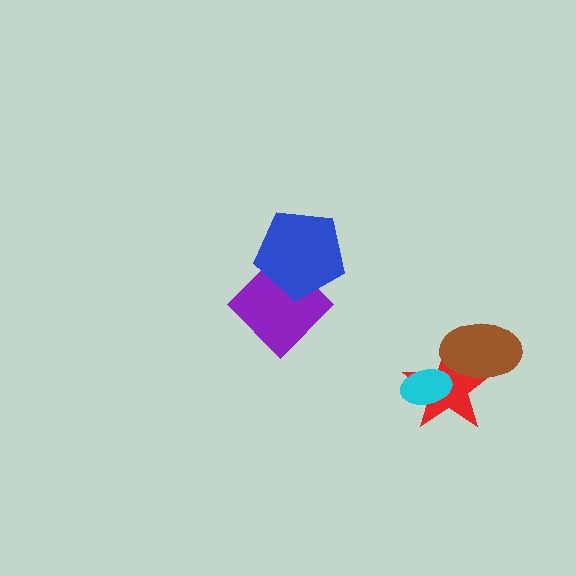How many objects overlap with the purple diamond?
1 object overlaps with the purple diamond.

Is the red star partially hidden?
Yes, it is partially covered by another shape.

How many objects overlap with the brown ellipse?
1 object overlaps with the brown ellipse.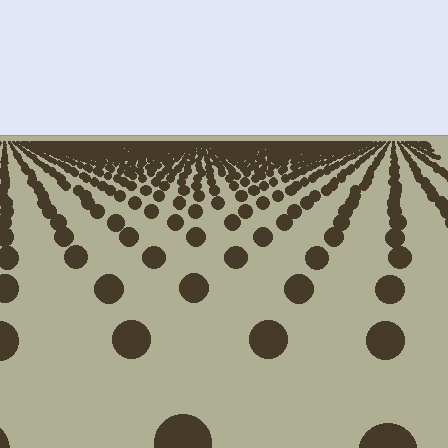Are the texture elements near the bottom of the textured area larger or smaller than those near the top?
Larger. Near the bottom, elements are closer to the viewer and appear at a bigger on-screen size.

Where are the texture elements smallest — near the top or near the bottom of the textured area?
Near the top.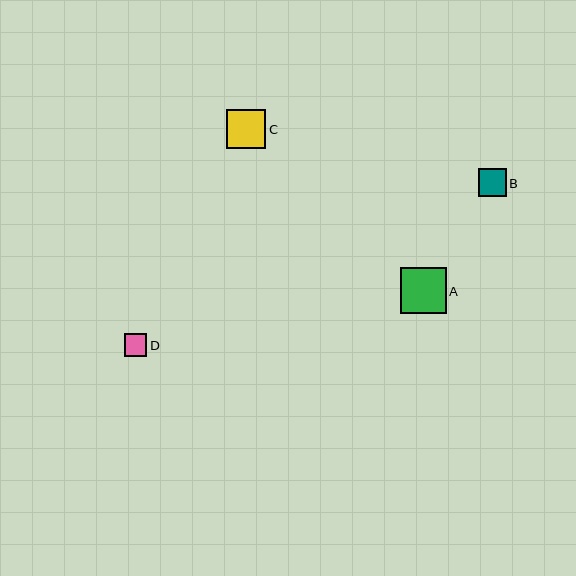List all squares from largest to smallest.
From largest to smallest: A, C, B, D.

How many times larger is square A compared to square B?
Square A is approximately 1.7 times the size of square B.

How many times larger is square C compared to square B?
Square C is approximately 1.4 times the size of square B.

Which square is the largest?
Square A is the largest with a size of approximately 46 pixels.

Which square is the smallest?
Square D is the smallest with a size of approximately 22 pixels.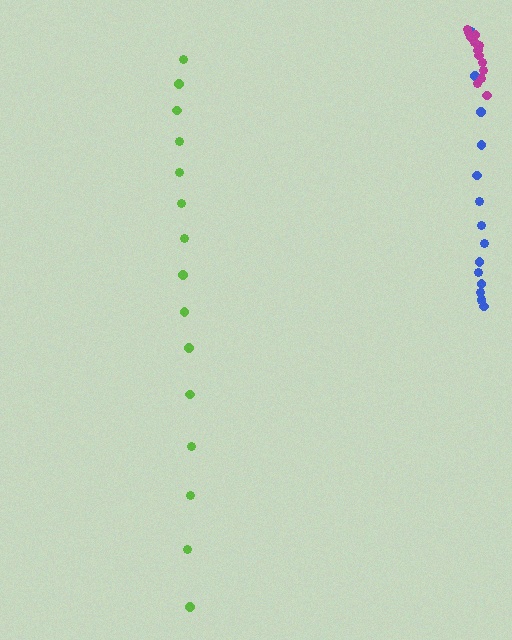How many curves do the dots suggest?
There are 3 distinct paths.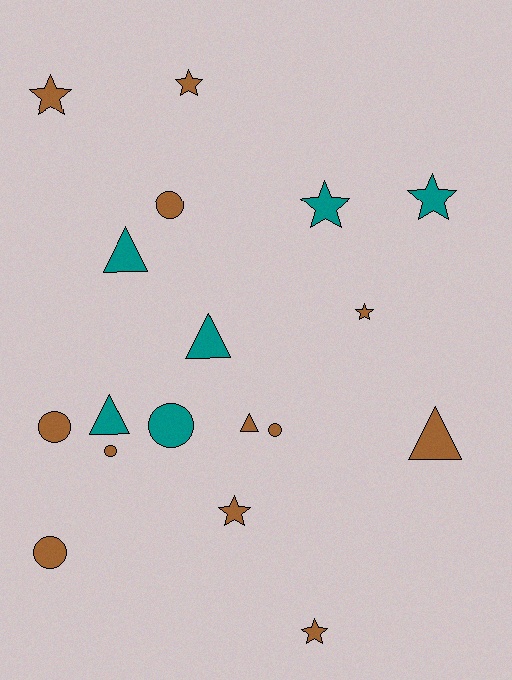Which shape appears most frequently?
Star, with 7 objects.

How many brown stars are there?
There are 5 brown stars.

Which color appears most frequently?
Brown, with 12 objects.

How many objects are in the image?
There are 18 objects.